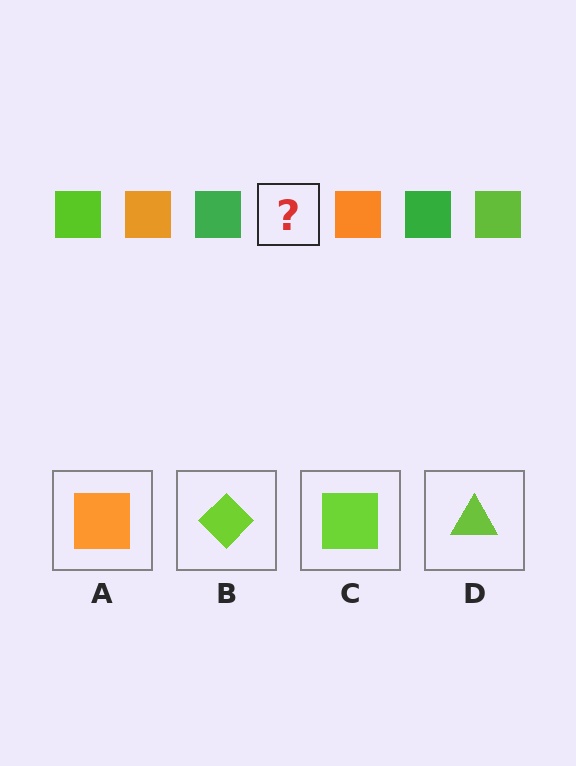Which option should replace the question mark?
Option C.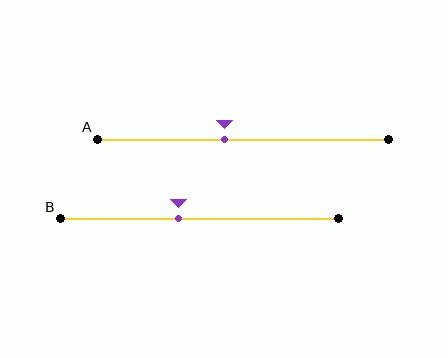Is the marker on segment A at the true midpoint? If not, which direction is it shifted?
No, the marker on segment A is shifted to the left by about 6% of the segment length.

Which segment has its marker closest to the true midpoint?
Segment A has its marker closest to the true midpoint.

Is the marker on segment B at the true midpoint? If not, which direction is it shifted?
No, the marker on segment B is shifted to the left by about 7% of the segment length.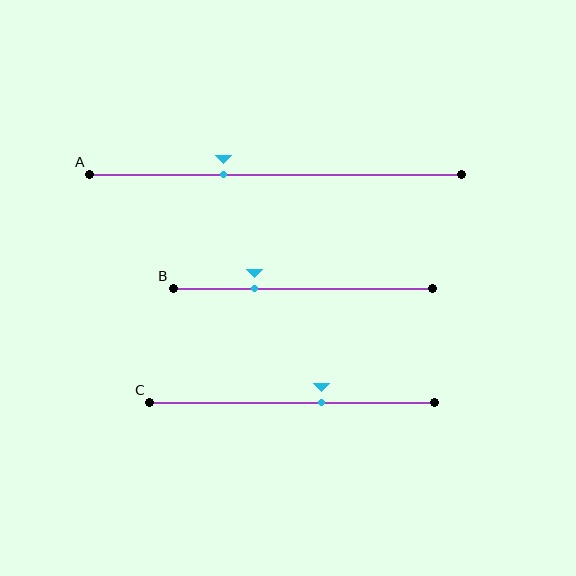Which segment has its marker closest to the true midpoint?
Segment C has its marker closest to the true midpoint.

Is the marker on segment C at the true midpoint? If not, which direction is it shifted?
No, the marker on segment C is shifted to the right by about 10% of the segment length.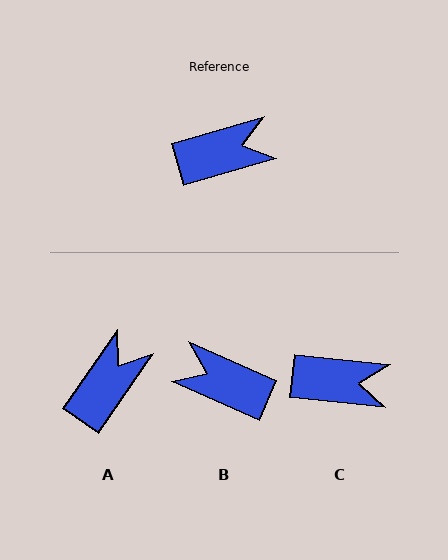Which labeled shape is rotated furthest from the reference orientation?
B, about 140 degrees away.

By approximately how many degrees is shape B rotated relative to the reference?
Approximately 140 degrees counter-clockwise.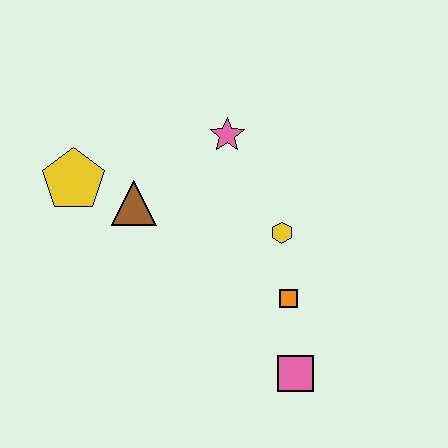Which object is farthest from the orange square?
The yellow pentagon is farthest from the orange square.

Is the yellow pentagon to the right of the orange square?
No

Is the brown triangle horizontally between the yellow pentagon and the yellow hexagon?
Yes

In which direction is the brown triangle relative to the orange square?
The brown triangle is to the left of the orange square.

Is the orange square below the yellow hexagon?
Yes